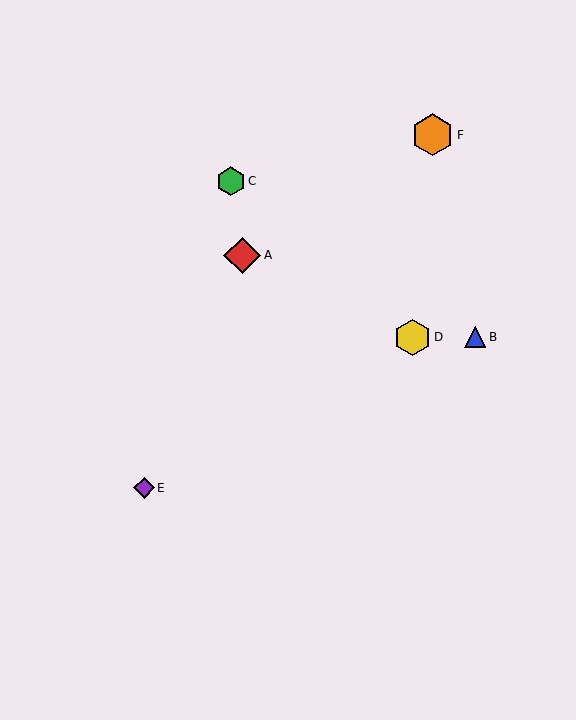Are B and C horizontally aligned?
No, B is at y≈337 and C is at y≈181.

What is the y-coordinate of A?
Object A is at y≈255.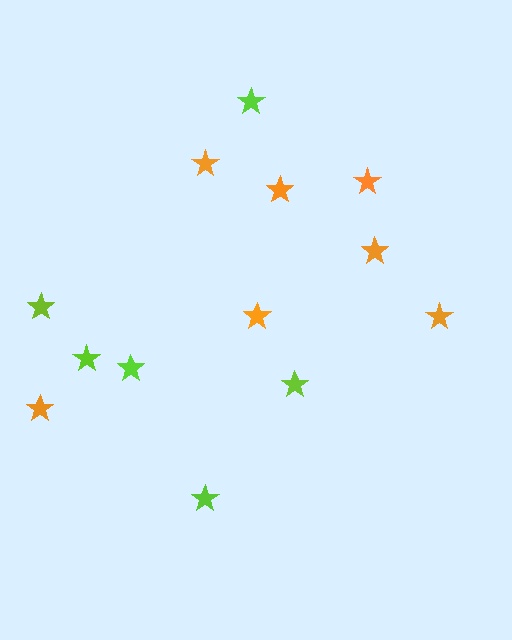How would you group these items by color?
There are 2 groups: one group of orange stars (7) and one group of lime stars (6).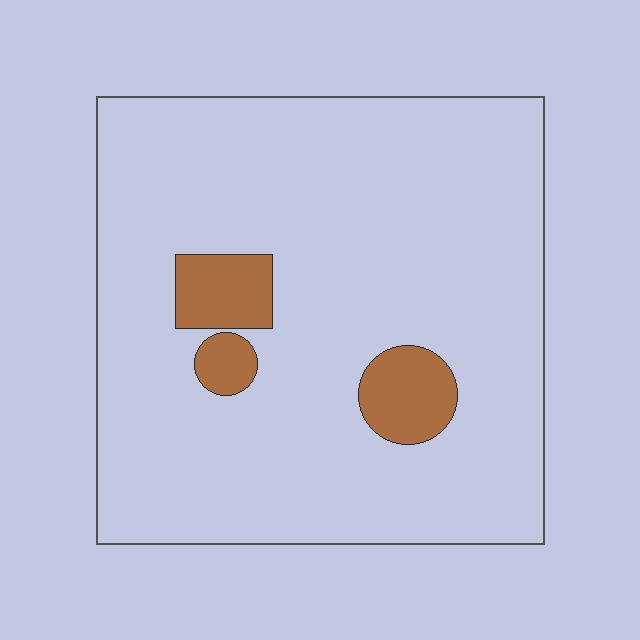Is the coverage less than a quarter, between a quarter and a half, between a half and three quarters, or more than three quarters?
Less than a quarter.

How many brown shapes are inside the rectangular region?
3.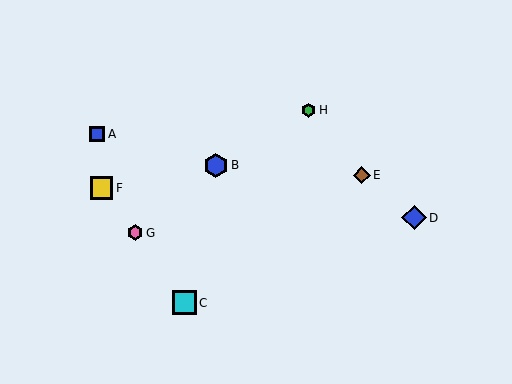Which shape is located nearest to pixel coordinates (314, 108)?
The green hexagon (labeled H) at (309, 110) is nearest to that location.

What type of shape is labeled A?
Shape A is a blue square.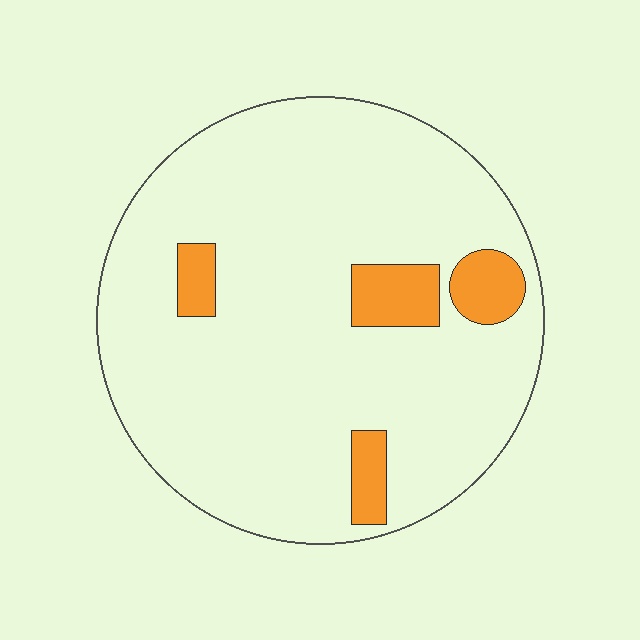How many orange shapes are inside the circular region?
4.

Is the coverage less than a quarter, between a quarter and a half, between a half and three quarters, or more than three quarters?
Less than a quarter.